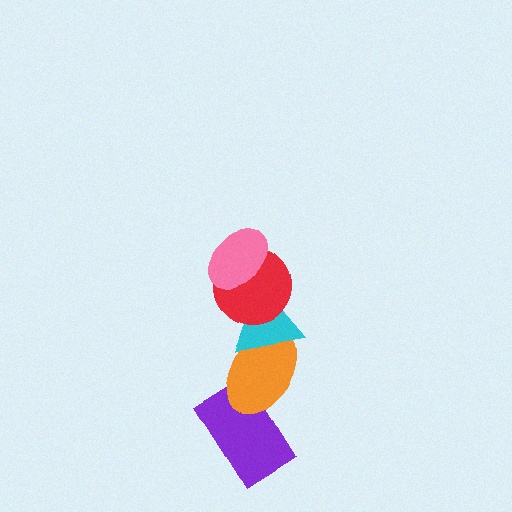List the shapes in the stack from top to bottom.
From top to bottom: the pink ellipse, the red circle, the cyan triangle, the orange ellipse, the purple rectangle.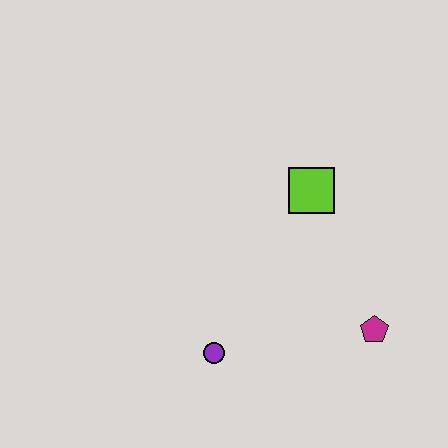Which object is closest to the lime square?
The magenta pentagon is closest to the lime square.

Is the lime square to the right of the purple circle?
Yes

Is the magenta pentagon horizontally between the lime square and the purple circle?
No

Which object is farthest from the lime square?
The purple circle is farthest from the lime square.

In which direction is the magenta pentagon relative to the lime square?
The magenta pentagon is below the lime square.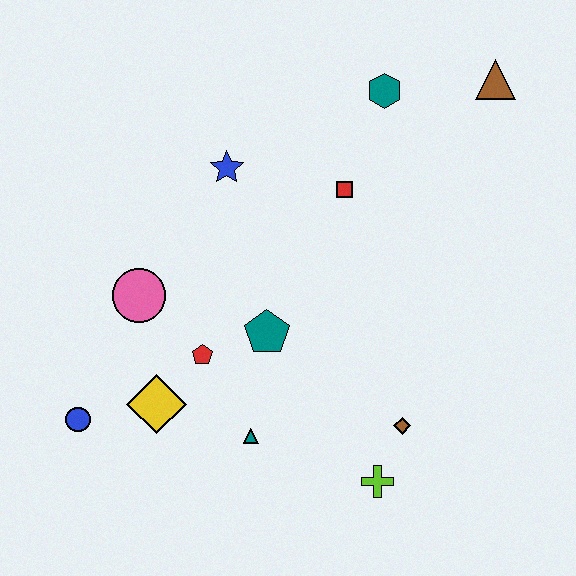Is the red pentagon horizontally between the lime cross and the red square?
No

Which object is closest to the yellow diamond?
The red pentagon is closest to the yellow diamond.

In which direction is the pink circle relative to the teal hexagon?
The pink circle is to the left of the teal hexagon.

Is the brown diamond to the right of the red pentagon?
Yes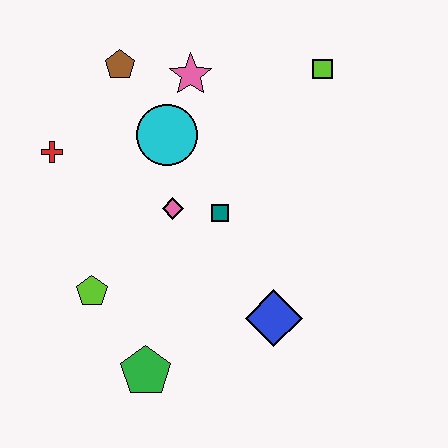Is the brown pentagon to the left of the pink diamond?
Yes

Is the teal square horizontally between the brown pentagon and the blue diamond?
Yes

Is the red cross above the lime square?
No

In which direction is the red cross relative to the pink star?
The red cross is to the left of the pink star.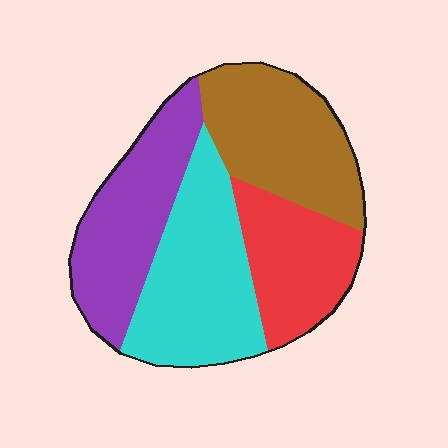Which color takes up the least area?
Red, at roughly 20%.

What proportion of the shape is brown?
Brown takes up about one quarter (1/4) of the shape.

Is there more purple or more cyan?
Cyan.